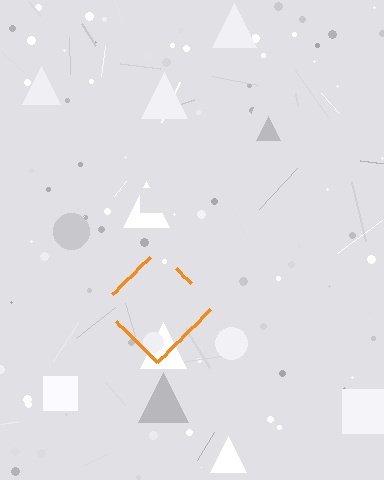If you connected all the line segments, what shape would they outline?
They would outline a diamond.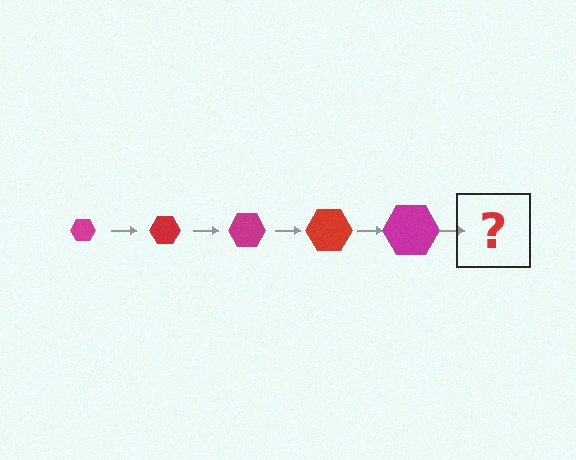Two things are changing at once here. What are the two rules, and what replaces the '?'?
The two rules are that the hexagon grows larger each step and the color cycles through magenta and red. The '?' should be a red hexagon, larger than the previous one.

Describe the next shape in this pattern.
It should be a red hexagon, larger than the previous one.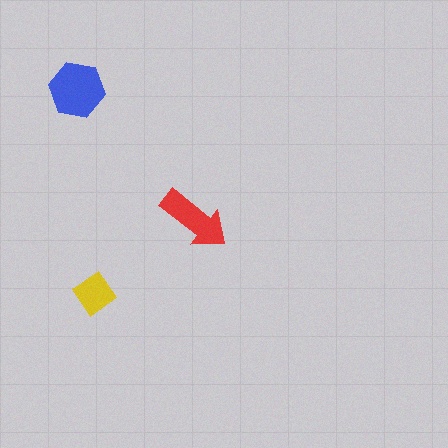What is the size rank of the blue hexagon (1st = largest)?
1st.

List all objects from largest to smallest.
The blue hexagon, the red arrow, the yellow diamond.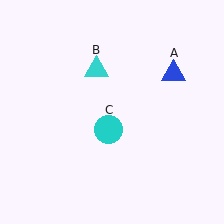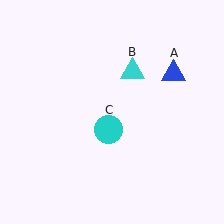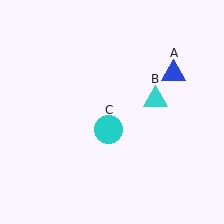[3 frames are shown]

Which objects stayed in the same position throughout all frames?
Blue triangle (object A) and cyan circle (object C) remained stationary.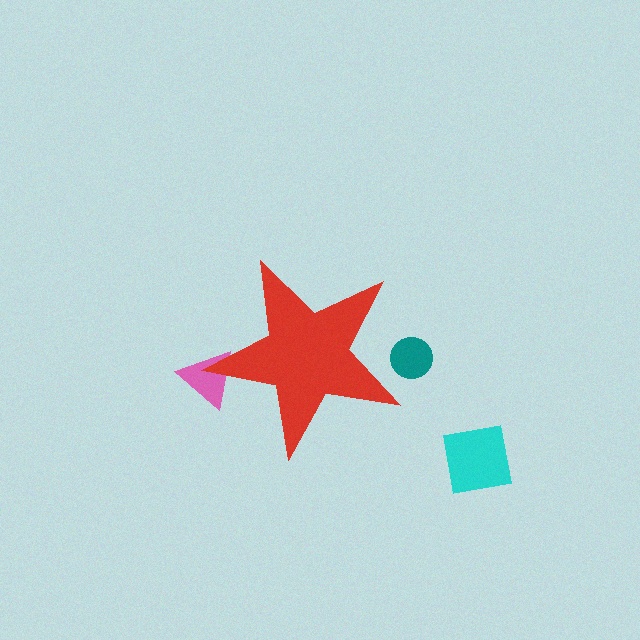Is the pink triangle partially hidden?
Yes, the pink triangle is partially hidden behind the red star.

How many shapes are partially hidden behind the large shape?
2 shapes are partially hidden.